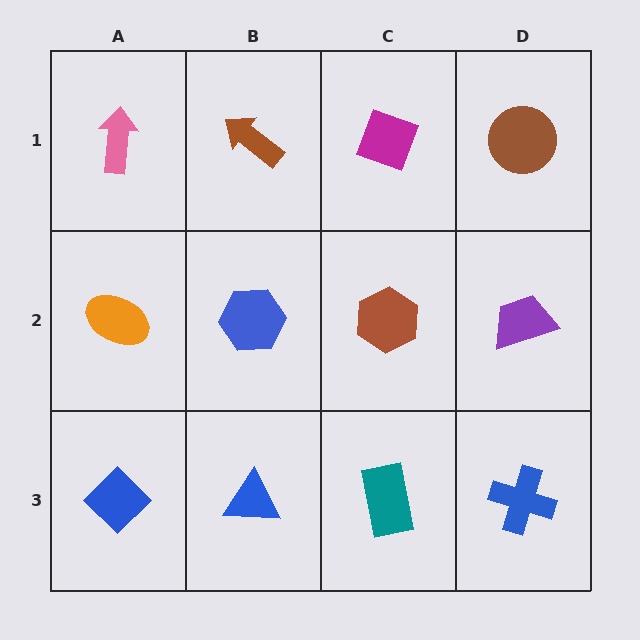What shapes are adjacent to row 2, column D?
A brown circle (row 1, column D), a blue cross (row 3, column D), a brown hexagon (row 2, column C).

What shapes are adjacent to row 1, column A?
An orange ellipse (row 2, column A), a brown arrow (row 1, column B).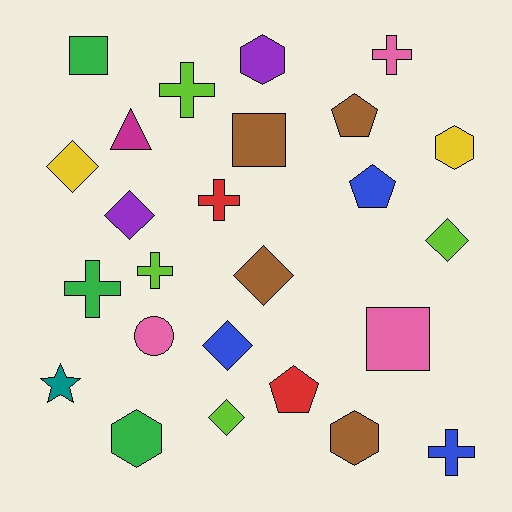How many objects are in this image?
There are 25 objects.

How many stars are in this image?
There is 1 star.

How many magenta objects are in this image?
There is 1 magenta object.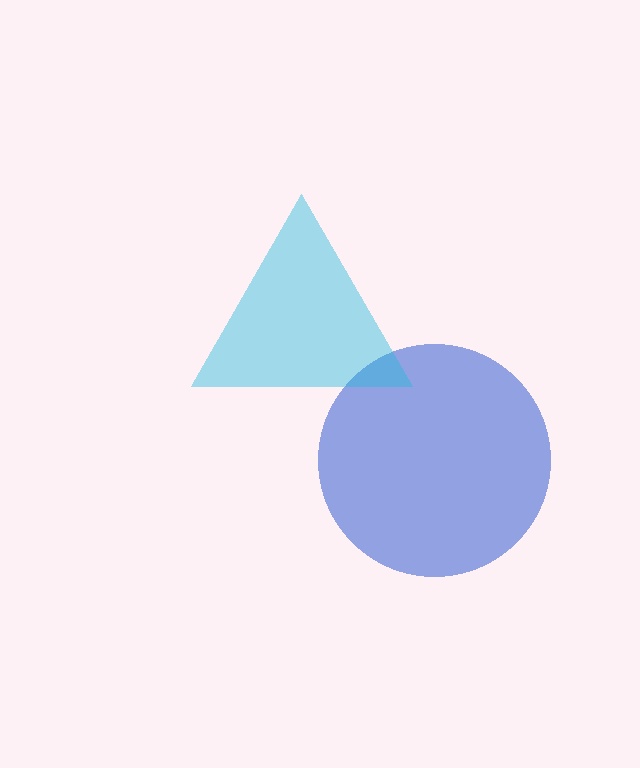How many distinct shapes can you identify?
There are 2 distinct shapes: a blue circle, a cyan triangle.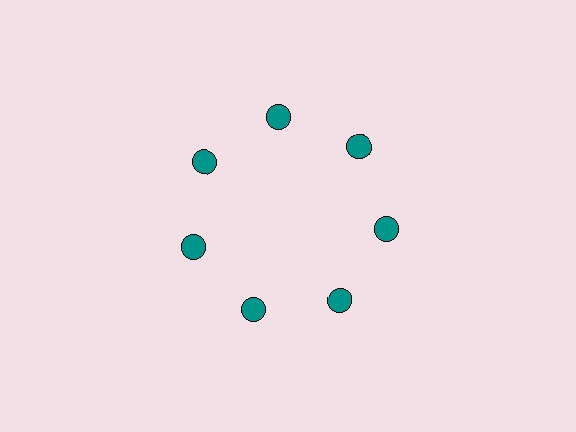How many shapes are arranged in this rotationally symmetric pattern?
There are 7 shapes, arranged in 7 groups of 1.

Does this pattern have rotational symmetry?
Yes, this pattern has 7-fold rotational symmetry. It looks the same after rotating 51 degrees around the center.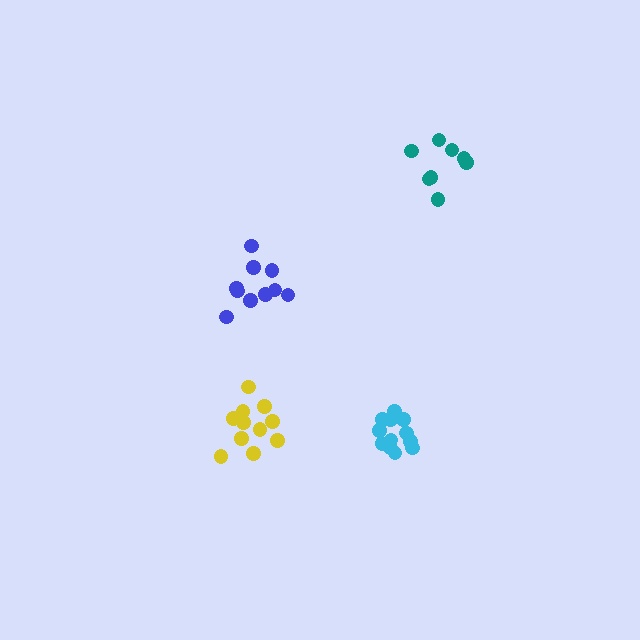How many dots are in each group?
Group 1: 12 dots, Group 2: 8 dots, Group 3: 10 dots, Group 4: 12 dots (42 total).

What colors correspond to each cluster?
The clusters are colored: cyan, teal, blue, yellow.